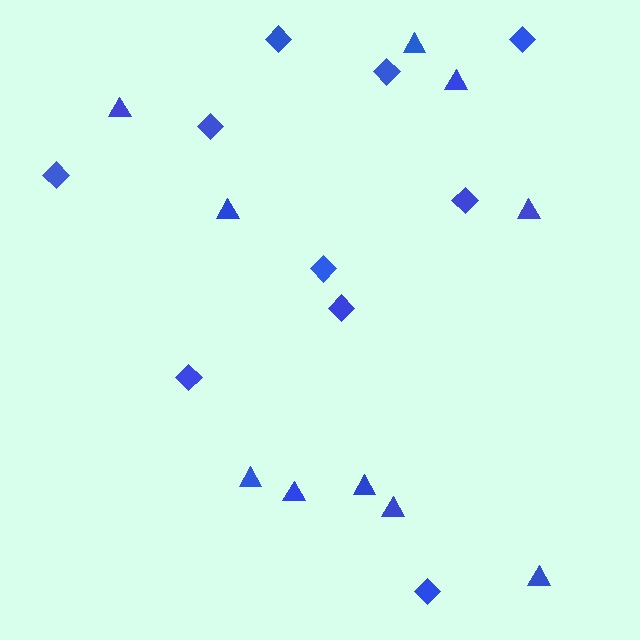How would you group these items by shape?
There are 2 groups: one group of triangles (10) and one group of diamonds (10).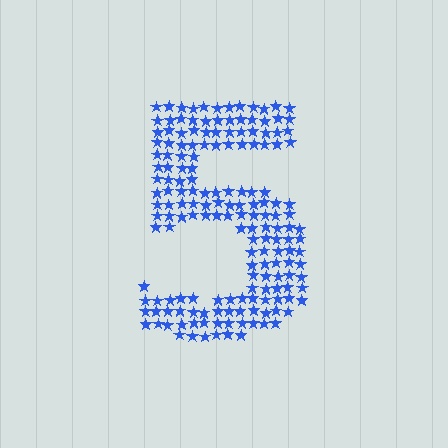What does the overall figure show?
The overall figure shows the digit 5.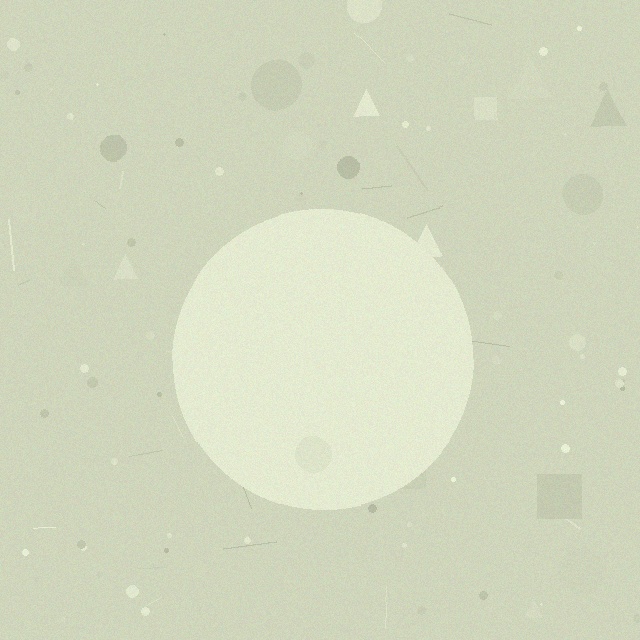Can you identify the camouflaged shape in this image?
The camouflaged shape is a circle.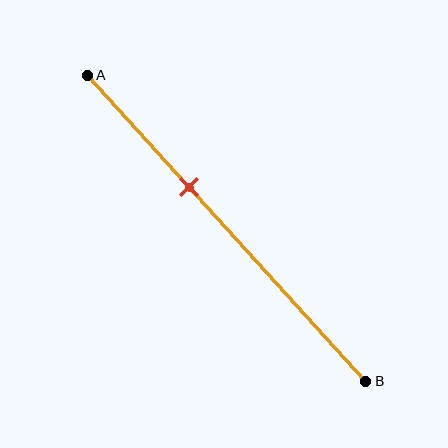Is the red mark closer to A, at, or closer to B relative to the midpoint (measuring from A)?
The red mark is closer to point A than the midpoint of segment AB.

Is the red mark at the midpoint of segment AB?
No, the mark is at about 35% from A, not at the 50% midpoint.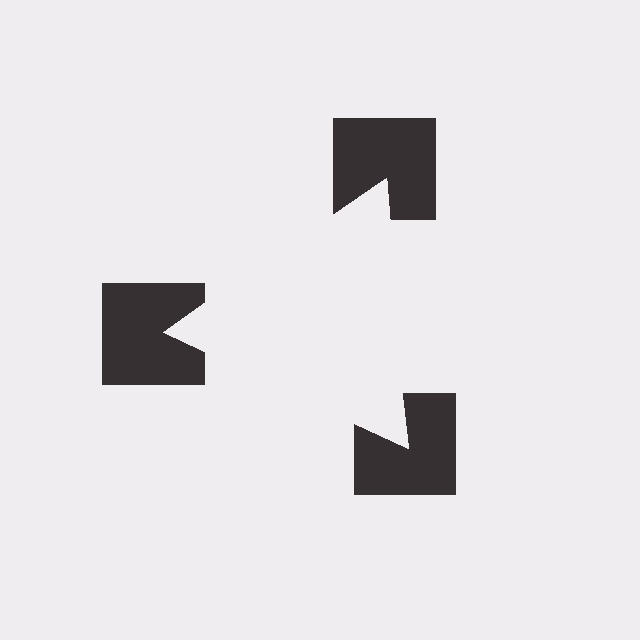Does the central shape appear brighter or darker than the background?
It typically appears slightly brighter than the background, even though no actual brightness change is drawn.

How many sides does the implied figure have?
3 sides.